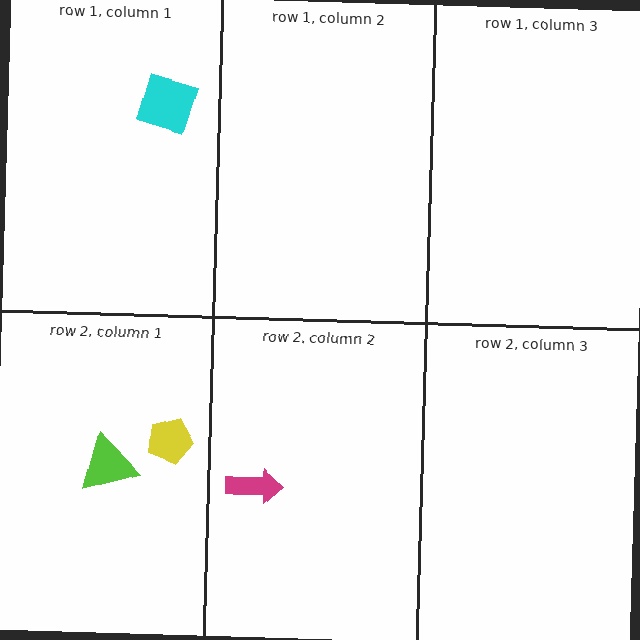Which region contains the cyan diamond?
The row 1, column 1 region.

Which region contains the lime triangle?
The row 2, column 1 region.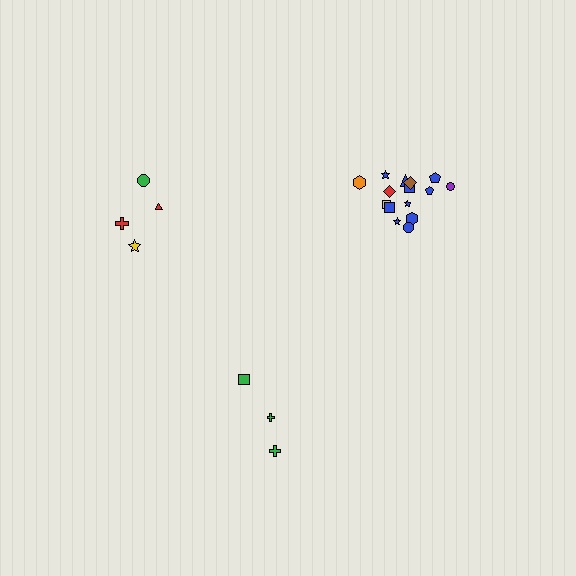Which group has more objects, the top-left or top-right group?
The top-right group.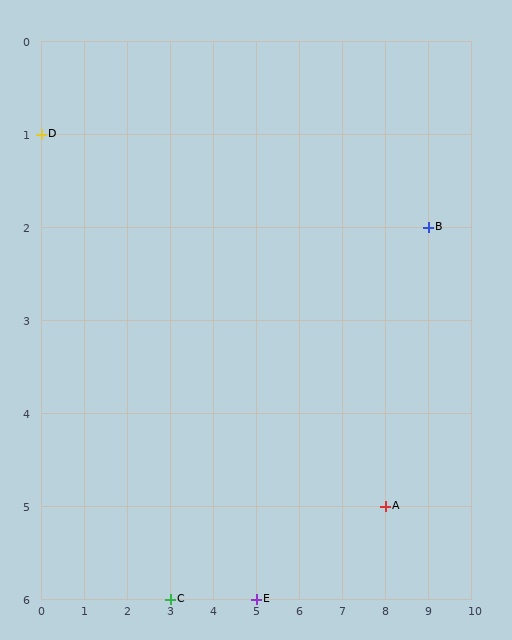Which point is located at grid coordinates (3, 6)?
Point C is at (3, 6).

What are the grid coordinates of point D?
Point D is at grid coordinates (0, 1).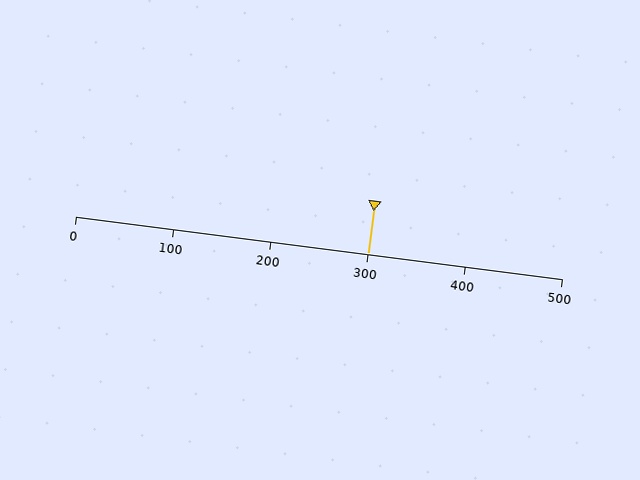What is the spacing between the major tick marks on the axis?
The major ticks are spaced 100 apart.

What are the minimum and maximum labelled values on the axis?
The axis runs from 0 to 500.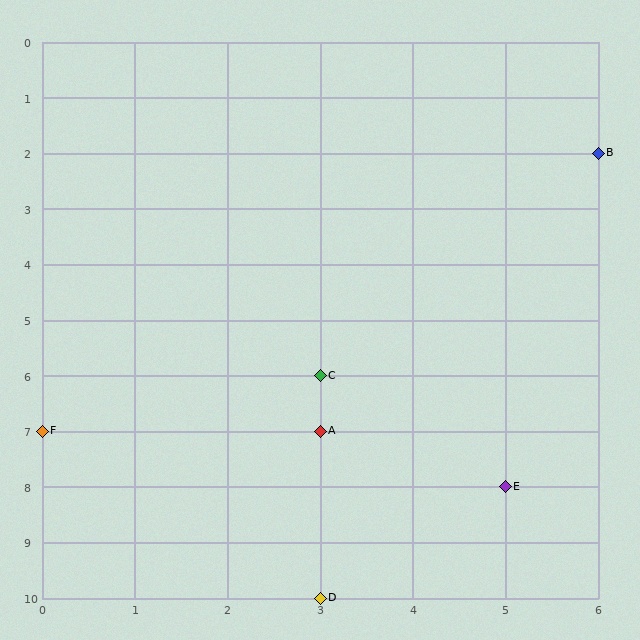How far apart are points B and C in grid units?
Points B and C are 3 columns and 4 rows apart (about 5.0 grid units diagonally).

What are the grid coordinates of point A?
Point A is at grid coordinates (3, 7).